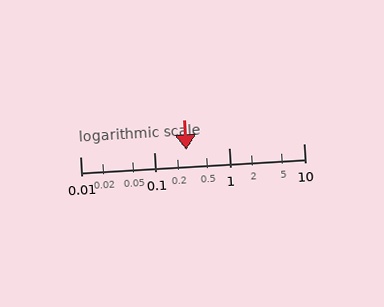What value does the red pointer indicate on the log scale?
The pointer indicates approximately 0.27.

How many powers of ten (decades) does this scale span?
The scale spans 3 decades, from 0.01 to 10.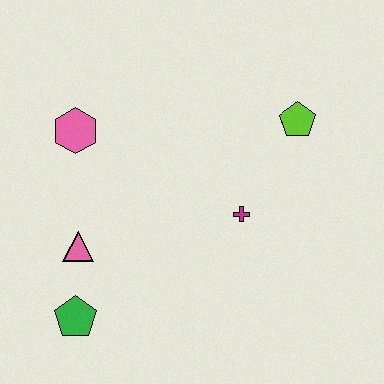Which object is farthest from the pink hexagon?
The lime pentagon is farthest from the pink hexagon.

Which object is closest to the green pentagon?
The pink triangle is closest to the green pentagon.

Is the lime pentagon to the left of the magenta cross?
No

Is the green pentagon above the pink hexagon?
No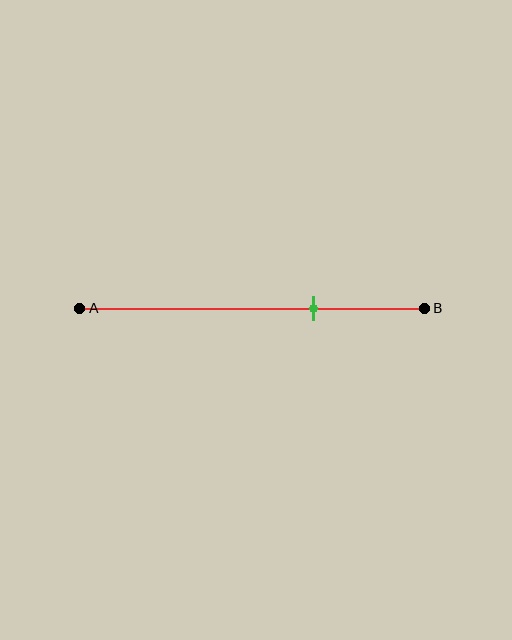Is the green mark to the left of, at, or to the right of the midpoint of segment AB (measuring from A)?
The green mark is to the right of the midpoint of segment AB.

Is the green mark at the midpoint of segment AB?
No, the mark is at about 70% from A, not at the 50% midpoint.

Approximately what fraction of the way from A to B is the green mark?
The green mark is approximately 70% of the way from A to B.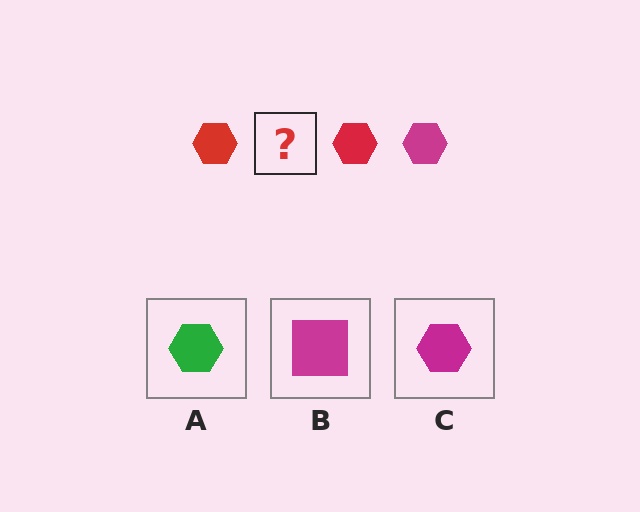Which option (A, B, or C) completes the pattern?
C.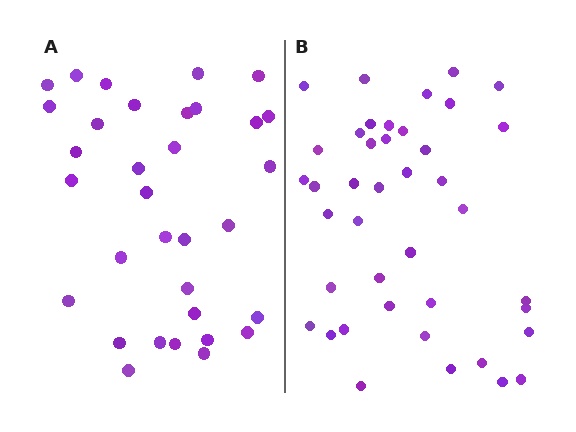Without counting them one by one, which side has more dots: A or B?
Region B (the right region) has more dots.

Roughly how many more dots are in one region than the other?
Region B has roughly 8 or so more dots than region A.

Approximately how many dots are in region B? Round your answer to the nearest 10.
About 40 dots. (The exact count is 41, which rounds to 40.)